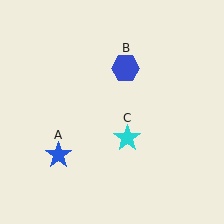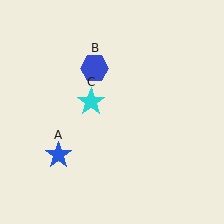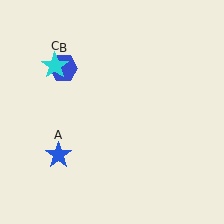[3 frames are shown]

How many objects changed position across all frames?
2 objects changed position: blue hexagon (object B), cyan star (object C).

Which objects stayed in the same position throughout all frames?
Blue star (object A) remained stationary.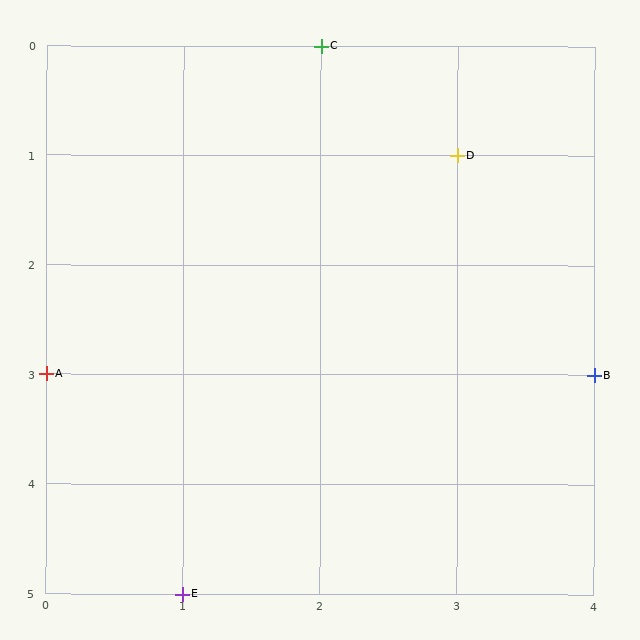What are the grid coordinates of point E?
Point E is at grid coordinates (1, 5).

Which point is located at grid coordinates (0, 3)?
Point A is at (0, 3).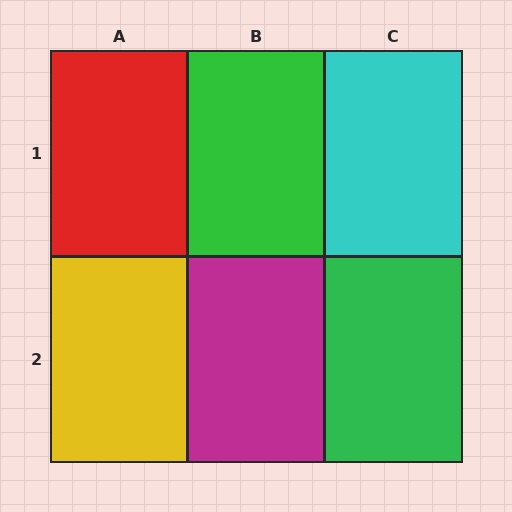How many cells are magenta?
1 cell is magenta.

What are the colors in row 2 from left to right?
Yellow, magenta, green.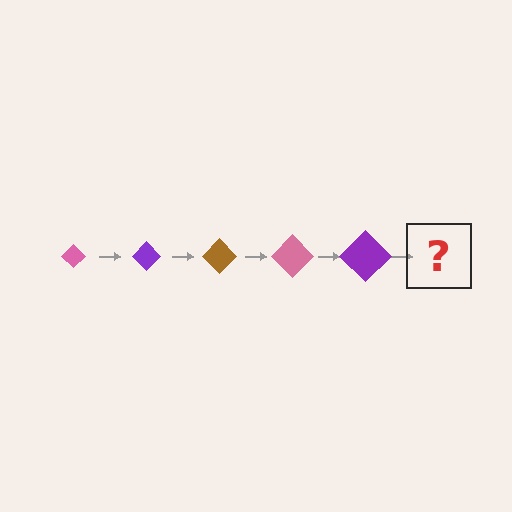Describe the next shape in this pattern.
It should be a brown diamond, larger than the previous one.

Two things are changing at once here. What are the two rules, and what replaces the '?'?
The two rules are that the diamond grows larger each step and the color cycles through pink, purple, and brown. The '?' should be a brown diamond, larger than the previous one.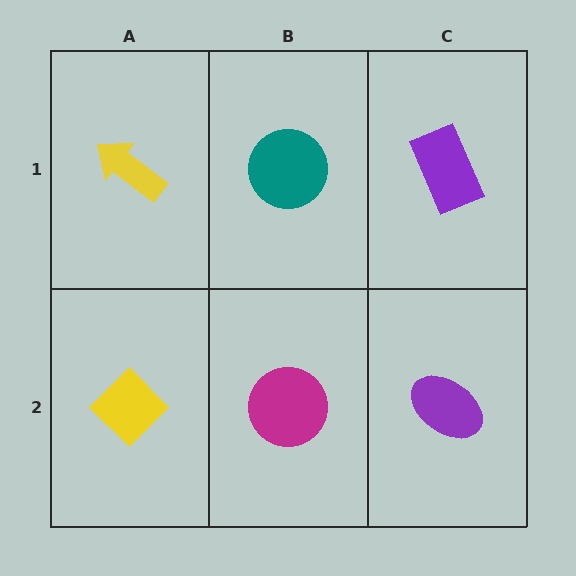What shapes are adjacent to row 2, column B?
A teal circle (row 1, column B), a yellow diamond (row 2, column A), a purple ellipse (row 2, column C).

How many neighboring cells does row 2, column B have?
3.